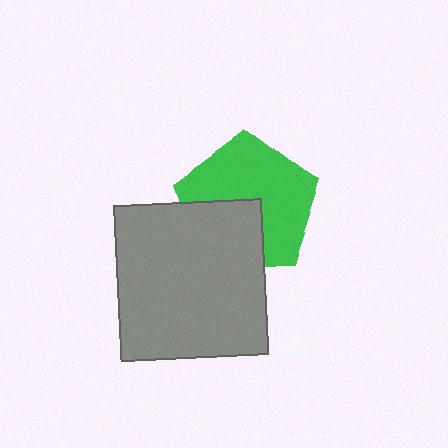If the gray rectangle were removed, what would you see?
You would see the complete green pentagon.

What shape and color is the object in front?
The object in front is a gray rectangle.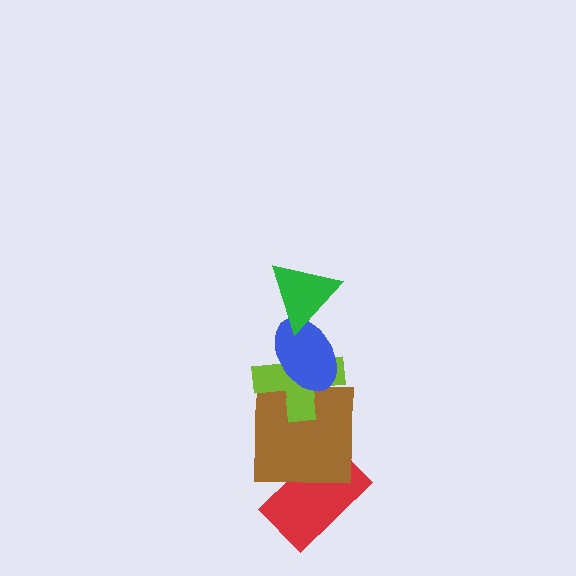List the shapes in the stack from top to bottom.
From top to bottom: the green triangle, the blue ellipse, the lime cross, the brown square, the red rectangle.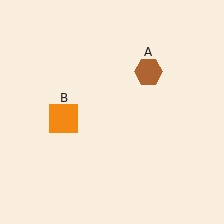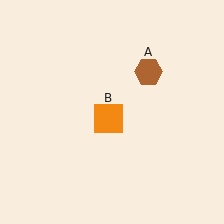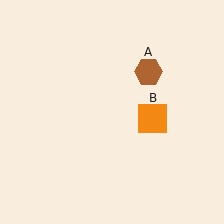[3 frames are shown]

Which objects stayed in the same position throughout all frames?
Brown hexagon (object A) remained stationary.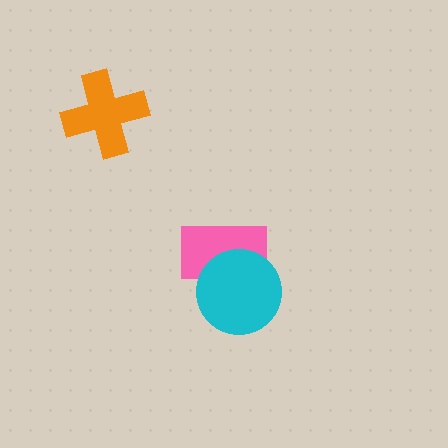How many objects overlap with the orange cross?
0 objects overlap with the orange cross.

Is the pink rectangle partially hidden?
Yes, it is partially covered by another shape.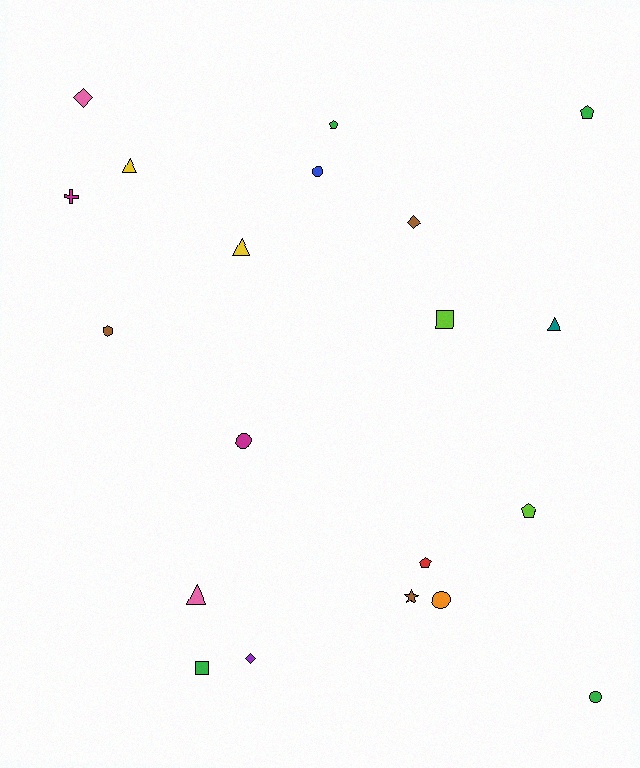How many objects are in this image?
There are 20 objects.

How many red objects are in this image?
There is 1 red object.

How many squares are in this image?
There are 2 squares.